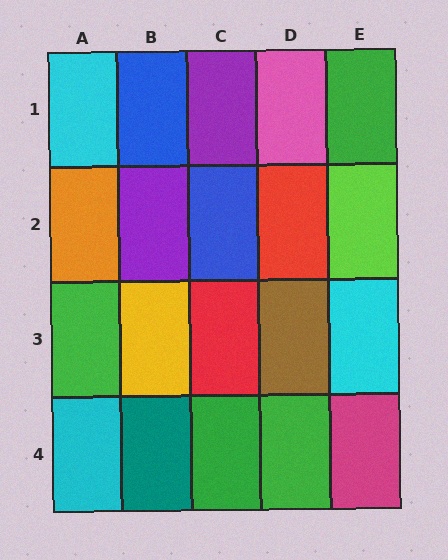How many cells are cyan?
3 cells are cyan.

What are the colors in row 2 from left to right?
Orange, purple, blue, red, lime.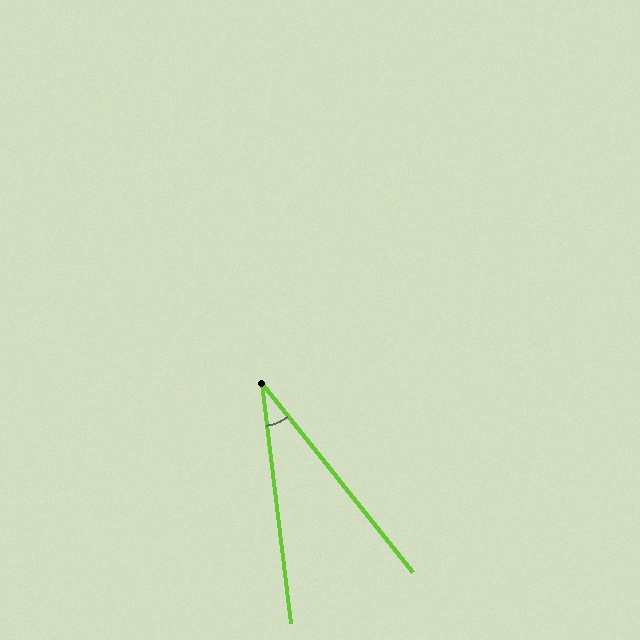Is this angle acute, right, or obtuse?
It is acute.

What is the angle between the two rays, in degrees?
Approximately 32 degrees.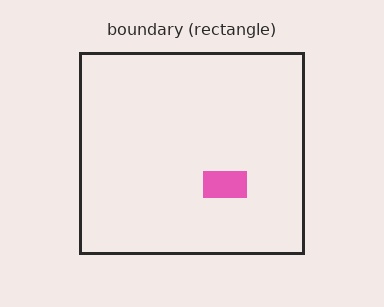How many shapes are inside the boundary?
1 inside, 0 outside.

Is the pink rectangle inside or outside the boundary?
Inside.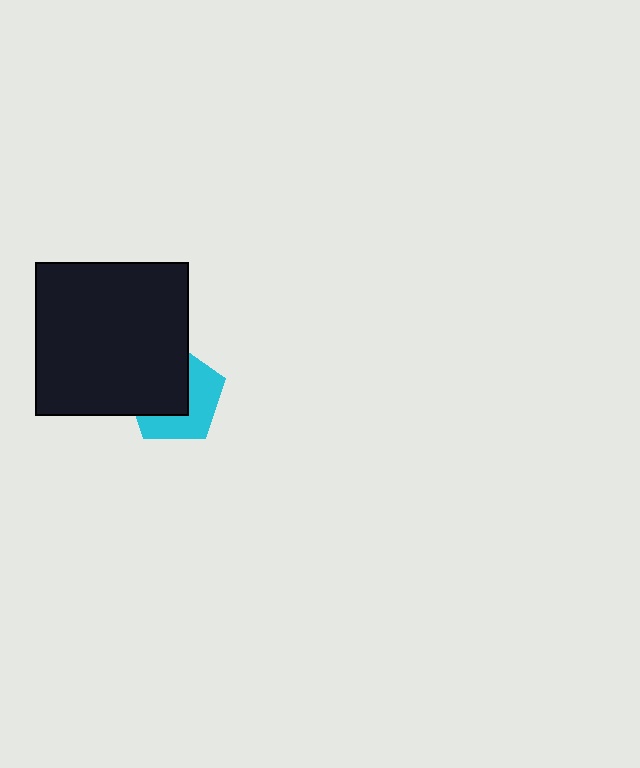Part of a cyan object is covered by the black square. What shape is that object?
It is a pentagon.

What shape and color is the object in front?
The object in front is a black square.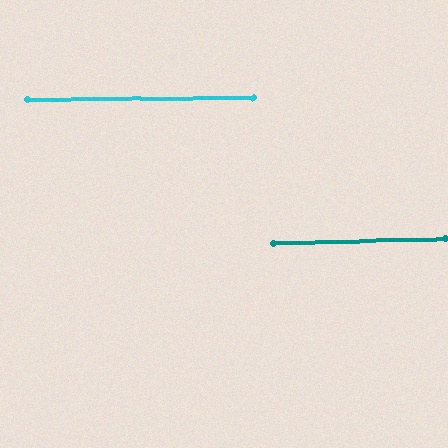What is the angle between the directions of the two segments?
Approximately 1 degree.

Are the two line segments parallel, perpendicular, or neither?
Parallel — their directions differ by only 1.4°.